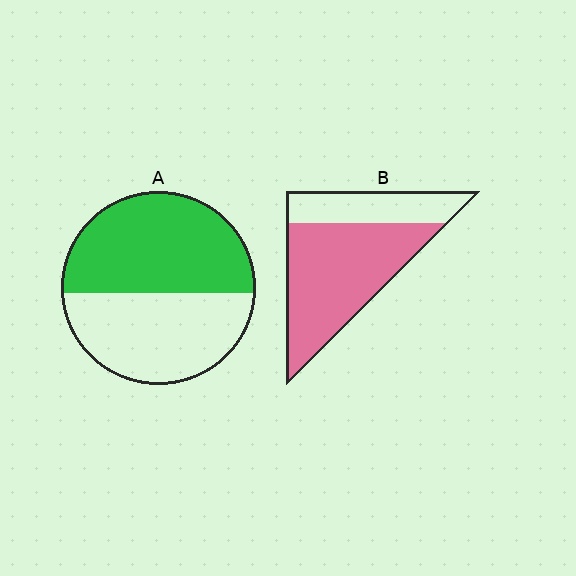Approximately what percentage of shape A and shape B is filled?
A is approximately 55% and B is approximately 70%.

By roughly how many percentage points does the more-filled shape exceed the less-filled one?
By roughly 15 percentage points (B over A).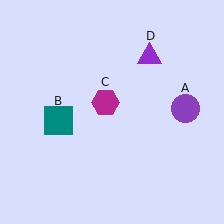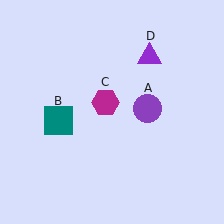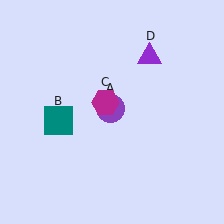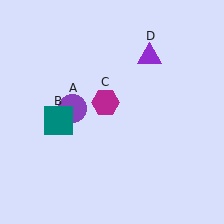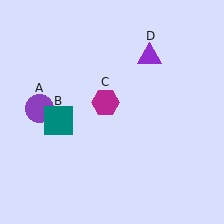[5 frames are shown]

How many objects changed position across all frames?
1 object changed position: purple circle (object A).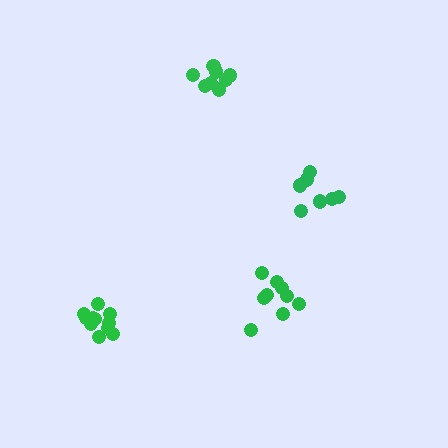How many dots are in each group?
Group 1: 9 dots, Group 2: 8 dots, Group 3: 11 dots, Group 4: 7 dots (35 total).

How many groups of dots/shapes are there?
There are 4 groups.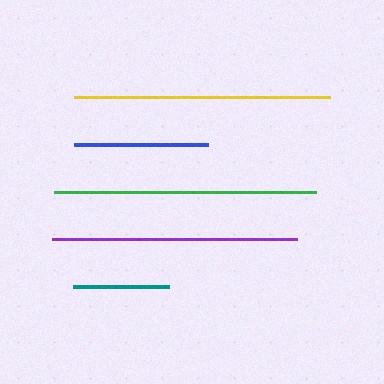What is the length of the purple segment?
The purple segment is approximately 245 pixels long.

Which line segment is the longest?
The green line is the longest at approximately 261 pixels.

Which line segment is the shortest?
The teal line is the shortest at approximately 97 pixels.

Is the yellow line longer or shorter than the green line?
The green line is longer than the yellow line.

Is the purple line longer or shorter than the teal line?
The purple line is longer than the teal line.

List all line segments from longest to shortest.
From longest to shortest: green, yellow, purple, blue, teal.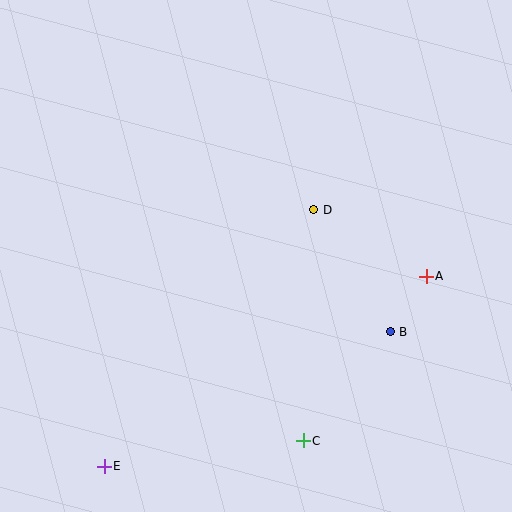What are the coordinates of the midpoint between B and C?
The midpoint between B and C is at (347, 386).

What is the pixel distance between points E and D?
The distance between E and D is 331 pixels.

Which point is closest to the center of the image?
Point D at (314, 210) is closest to the center.